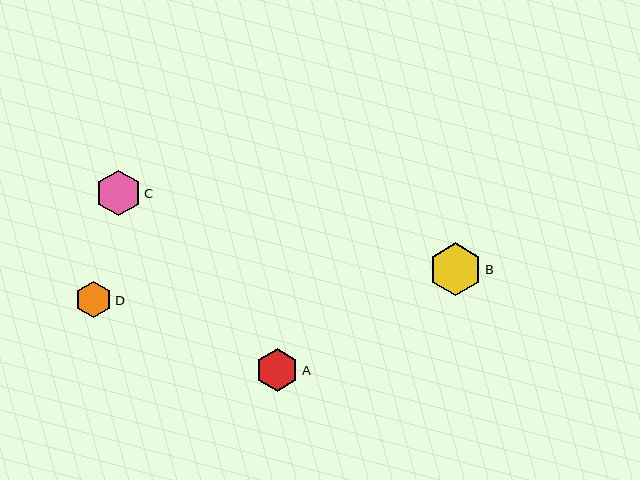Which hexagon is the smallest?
Hexagon D is the smallest with a size of approximately 36 pixels.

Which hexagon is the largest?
Hexagon B is the largest with a size of approximately 53 pixels.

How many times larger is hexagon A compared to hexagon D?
Hexagon A is approximately 1.2 times the size of hexagon D.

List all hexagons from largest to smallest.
From largest to smallest: B, C, A, D.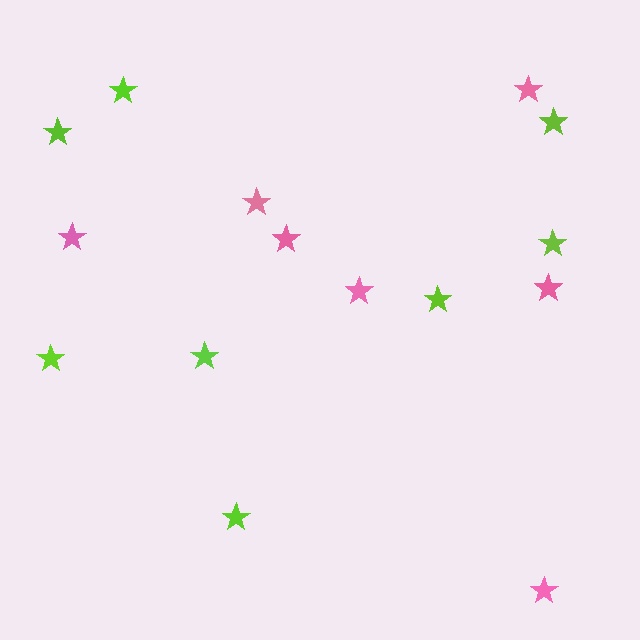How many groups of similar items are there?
There are 2 groups: one group of pink stars (7) and one group of lime stars (8).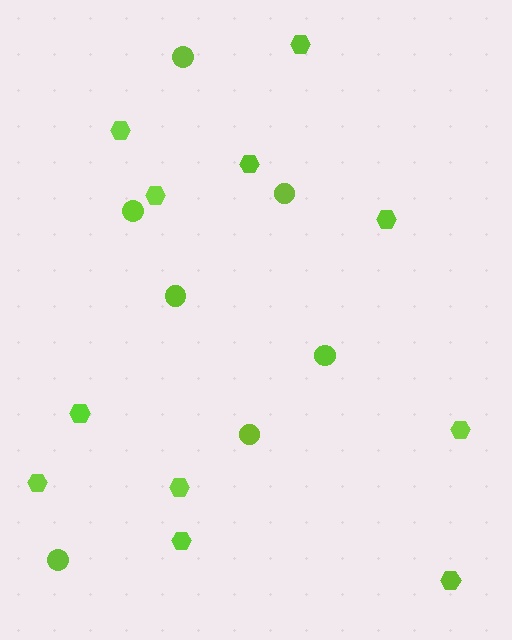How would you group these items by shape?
There are 2 groups: one group of hexagons (11) and one group of circles (7).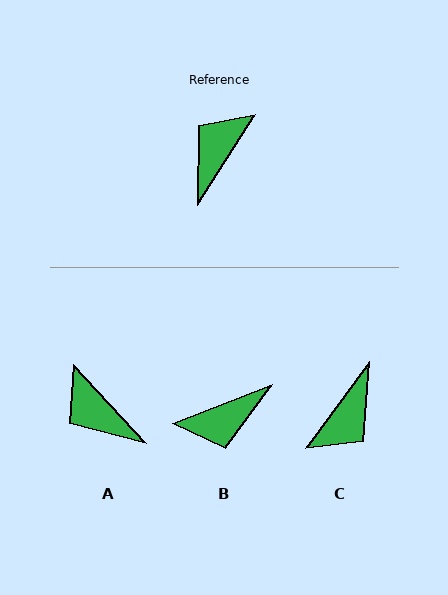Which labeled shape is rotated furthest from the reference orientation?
C, about 176 degrees away.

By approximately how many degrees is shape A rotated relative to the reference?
Approximately 76 degrees counter-clockwise.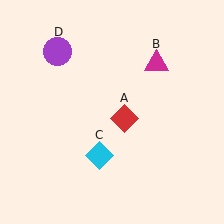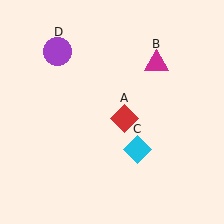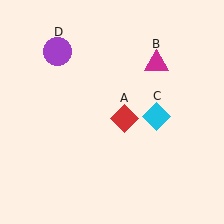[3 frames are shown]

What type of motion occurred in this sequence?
The cyan diamond (object C) rotated counterclockwise around the center of the scene.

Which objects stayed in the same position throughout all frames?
Red diamond (object A) and magenta triangle (object B) and purple circle (object D) remained stationary.